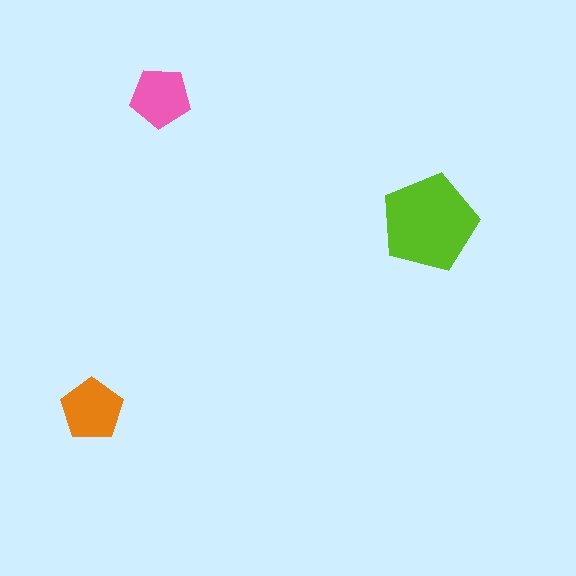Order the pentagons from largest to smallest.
the lime one, the orange one, the pink one.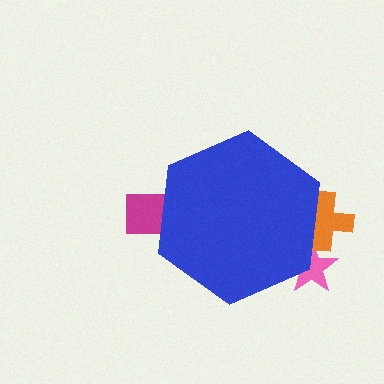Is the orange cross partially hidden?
Yes, the orange cross is partially hidden behind the blue hexagon.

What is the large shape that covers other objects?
A blue hexagon.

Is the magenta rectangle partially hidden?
Yes, the magenta rectangle is partially hidden behind the blue hexagon.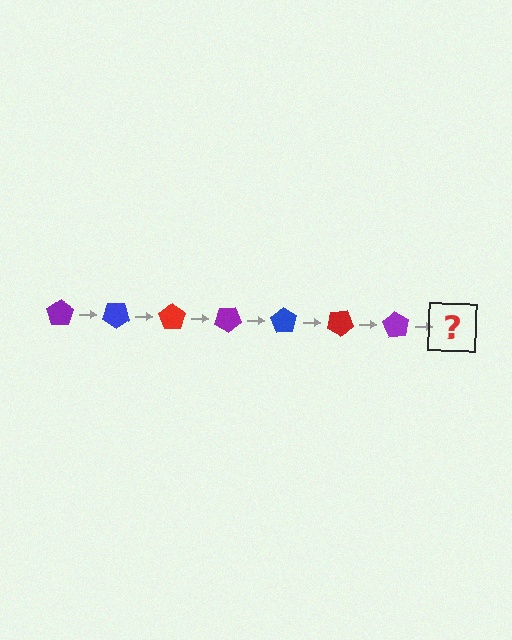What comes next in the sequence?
The next element should be a blue pentagon, rotated 245 degrees from the start.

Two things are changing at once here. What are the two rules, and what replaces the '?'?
The two rules are that it rotates 35 degrees each step and the color cycles through purple, blue, and red. The '?' should be a blue pentagon, rotated 245 degrees from the start.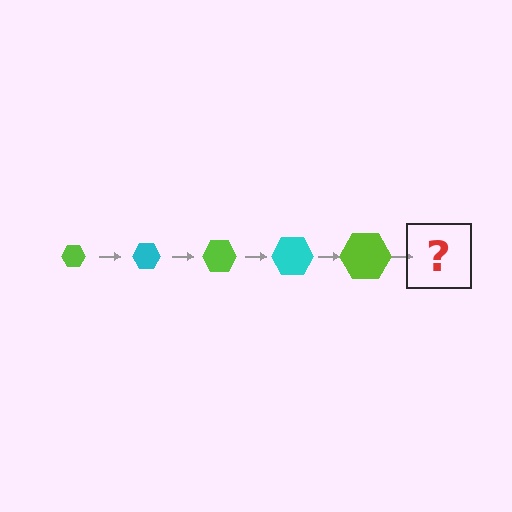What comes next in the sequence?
The next element should be a cyan hexagon, larger than the previous one.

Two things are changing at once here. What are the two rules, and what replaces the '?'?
The two rules are that the hexagon grows larger each step and the color cycles through lime and cyan. The '?' should be a cyan hexagon, larger than the previous one.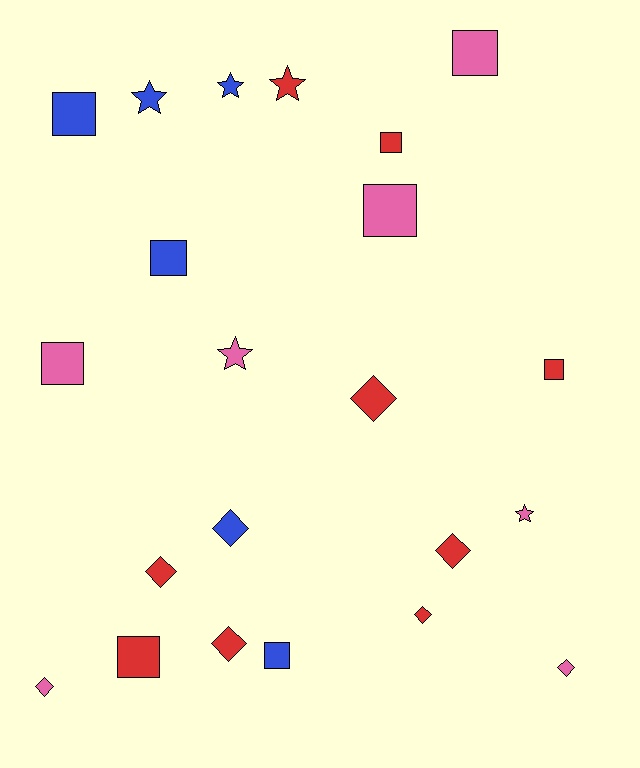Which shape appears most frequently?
Square, with 9 objects.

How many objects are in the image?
There are 22 objects.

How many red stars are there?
There is 1 red star.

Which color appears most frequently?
Red, with 9 objects.